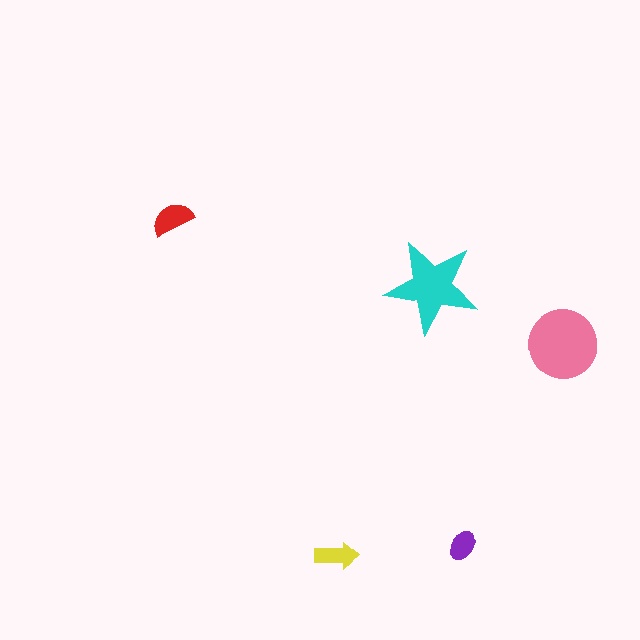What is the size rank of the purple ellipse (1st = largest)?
5th.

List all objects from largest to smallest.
The pink circle, the cyan star, the red semicircle, the yellow arrow, the purple ellipse.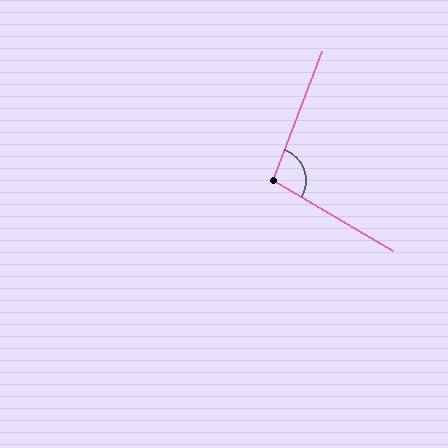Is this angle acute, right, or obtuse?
It is obtuse.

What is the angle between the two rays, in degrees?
Approximately 99 degrees.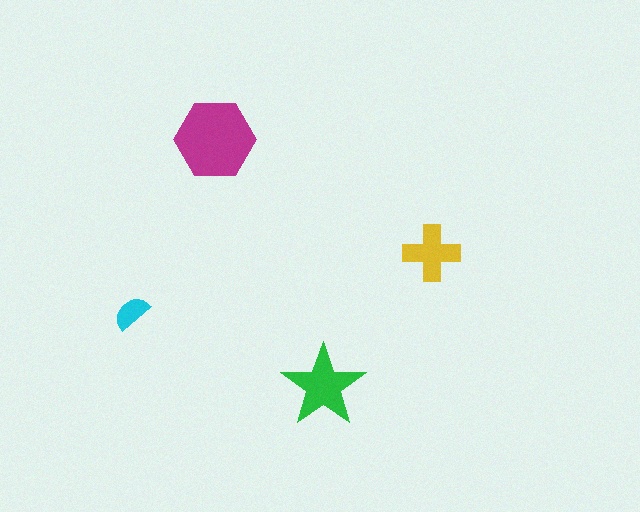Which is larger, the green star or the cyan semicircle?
The green star.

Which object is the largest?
The magenta hexagon.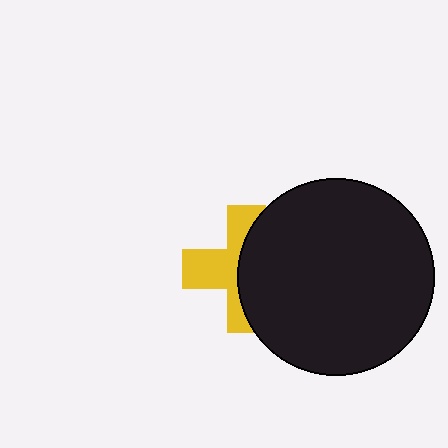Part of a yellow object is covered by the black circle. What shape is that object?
It is a cross.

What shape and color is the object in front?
The object in front is a black circle.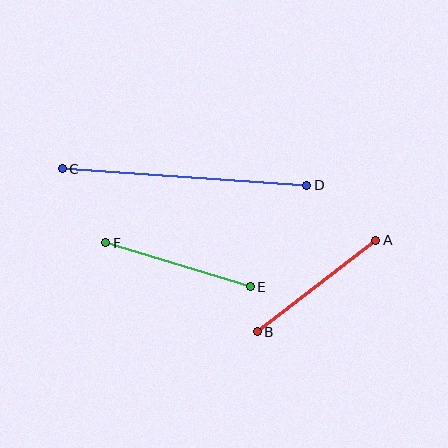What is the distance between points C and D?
The distance is approximately 245 pixels.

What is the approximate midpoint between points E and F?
The midpoint is at approximately (178, 265) pixels.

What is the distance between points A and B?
The distance is approximately 150 pixels.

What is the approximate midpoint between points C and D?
The midpoint is at approximately (184, 177) pixels.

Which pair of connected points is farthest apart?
Points C and D are farthest apart.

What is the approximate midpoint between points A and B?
The midpoint is at approximately (317, 286) pixels.